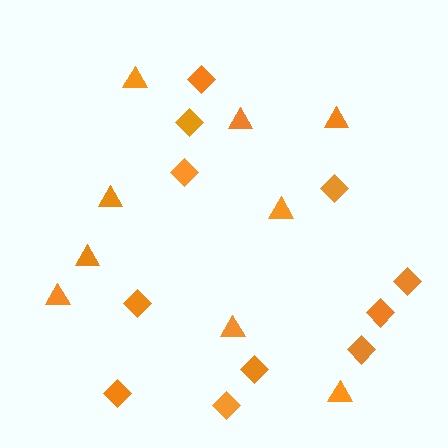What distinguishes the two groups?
There are 2 groups: one group of triangles (9) and one group of diamonds (11).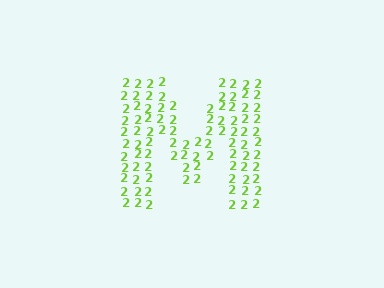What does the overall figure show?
The overall figure shows the letter M.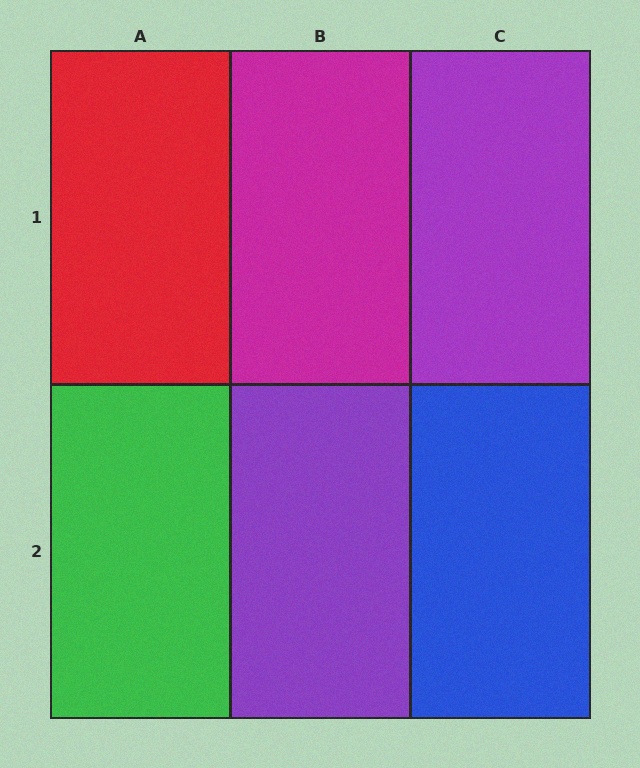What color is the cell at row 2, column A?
Green.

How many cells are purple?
2 cells are purple.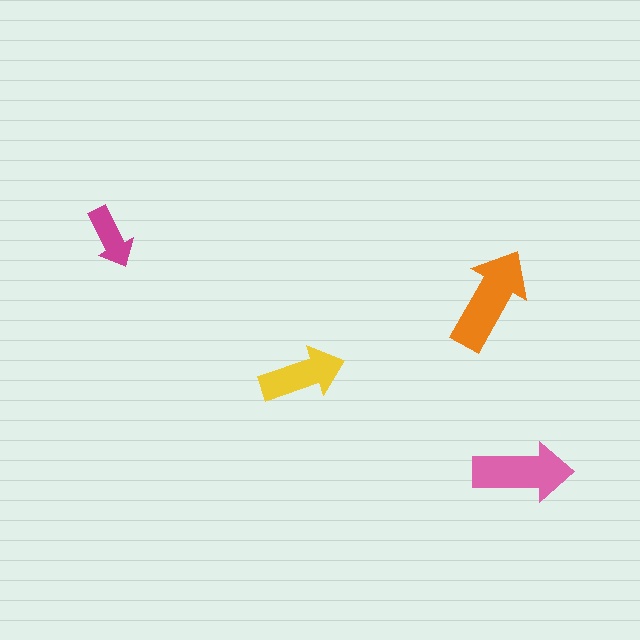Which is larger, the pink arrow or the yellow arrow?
The pink one.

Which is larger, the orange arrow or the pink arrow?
The orange one.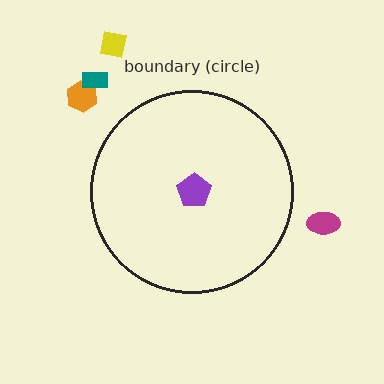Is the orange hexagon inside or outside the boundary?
Outside.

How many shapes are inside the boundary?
1 inside, 4 outside.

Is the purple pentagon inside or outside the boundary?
Inside.